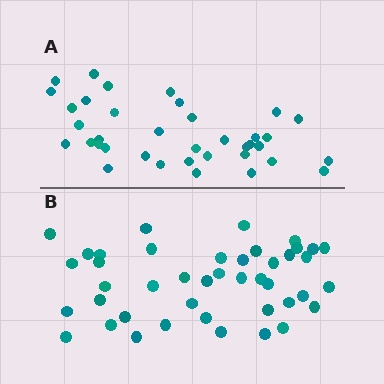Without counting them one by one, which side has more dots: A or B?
Region B (the bottom region) has more dots.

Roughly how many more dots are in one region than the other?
Region B has about 6 more dots than region A.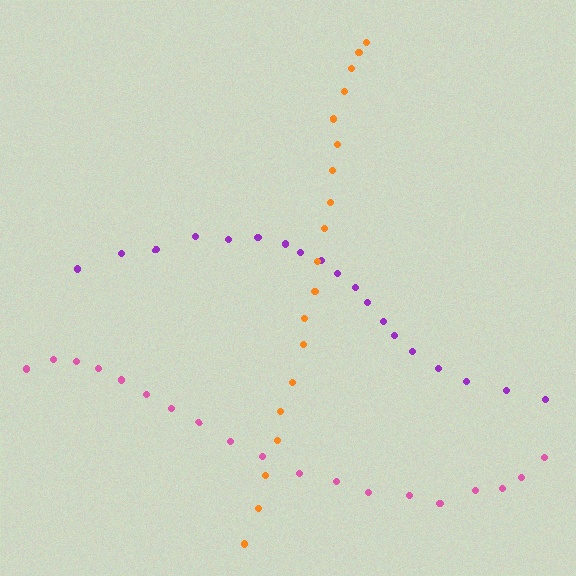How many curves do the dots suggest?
There are 3 distinct paths.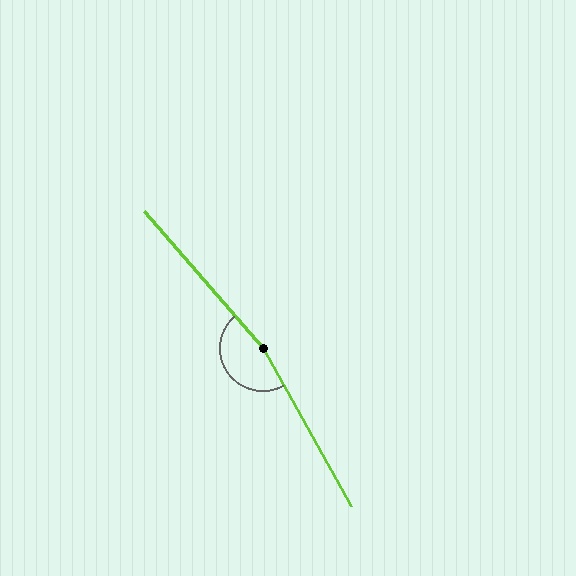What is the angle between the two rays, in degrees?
Approximately 168 degrees.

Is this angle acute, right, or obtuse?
It is obtuse.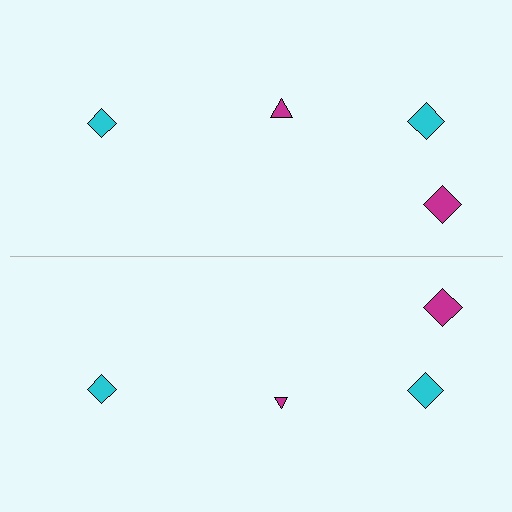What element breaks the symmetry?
The magenta triangle on the bottom side has a different size than its mirror counterpart.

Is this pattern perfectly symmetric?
No, the pattern is not perfectly symmetric. The magenta triangle on the bottom side has a different size than its mirror counterpart.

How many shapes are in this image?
There are 8 shapes in this image.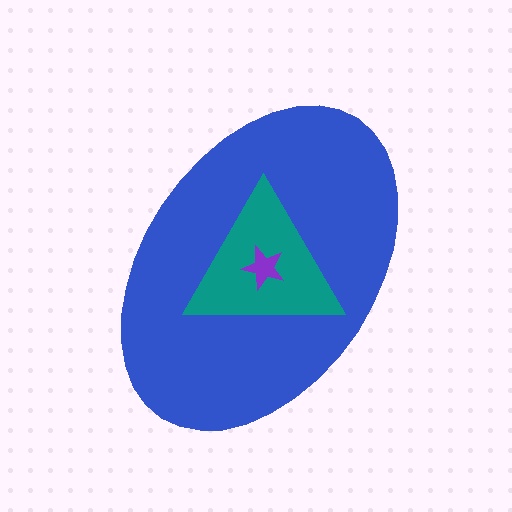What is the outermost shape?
The blue ellipse.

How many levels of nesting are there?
3.